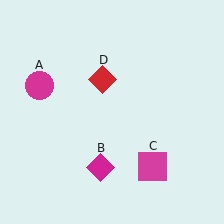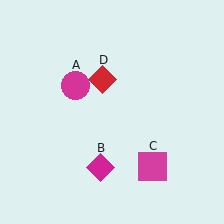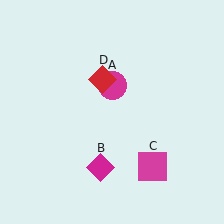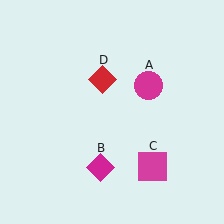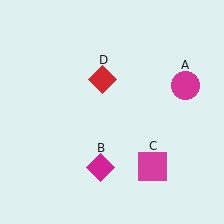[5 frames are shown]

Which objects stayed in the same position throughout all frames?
Magenta diamond (object B) and magenta square (object C) and red diamond (object D) remained stationary.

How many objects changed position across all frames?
1 object changed position: magenta circle (object A).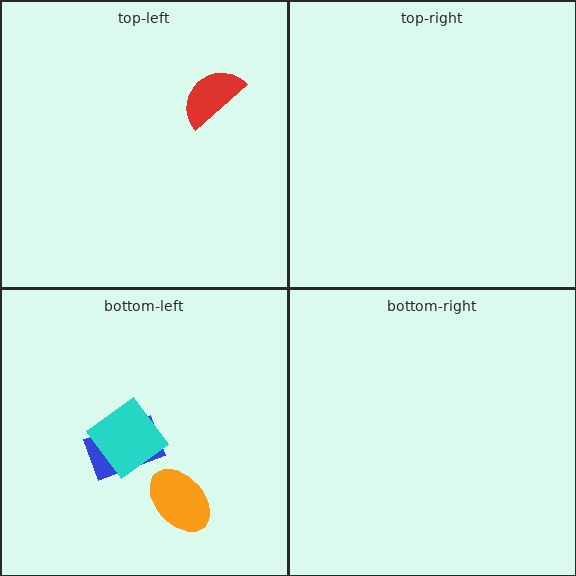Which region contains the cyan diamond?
The bottom-left region.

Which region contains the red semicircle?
The top-left region.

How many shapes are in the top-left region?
1.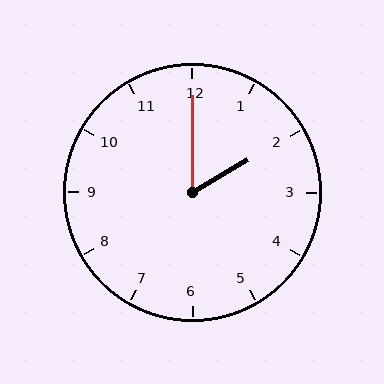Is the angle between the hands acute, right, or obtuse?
It is acute.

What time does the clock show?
2:00.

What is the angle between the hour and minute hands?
Approximately 60 degrees.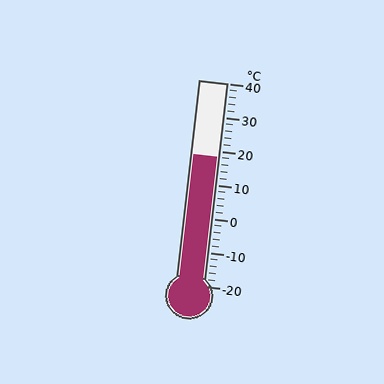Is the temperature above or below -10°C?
The temperature is above -10°C.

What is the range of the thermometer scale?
The thermometer scale ranges from -20°C to 40°C.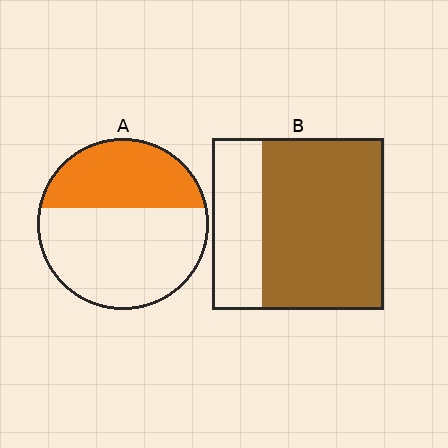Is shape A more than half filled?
No.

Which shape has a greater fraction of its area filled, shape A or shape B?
Shape B.